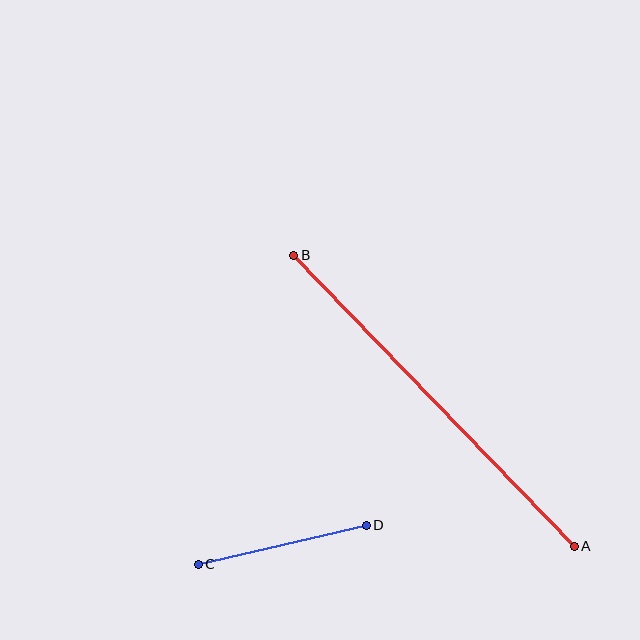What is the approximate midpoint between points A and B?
The midpoint is at approximately (434, 401) pixels.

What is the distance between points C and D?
The distance is approximately 172 pixels.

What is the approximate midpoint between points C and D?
The midpoint is at approximately (282, 545) pixels.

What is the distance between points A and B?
The distance is approximately 404 pixels.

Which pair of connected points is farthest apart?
Points A and B are farthest apart.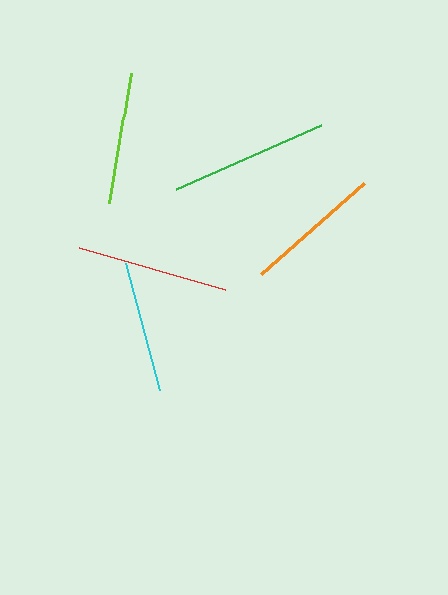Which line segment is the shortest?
The cyan line is the shortest at approximately 132 pixels.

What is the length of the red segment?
The red segment is approximately 153 pixels long.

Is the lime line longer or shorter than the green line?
The green line is longer than the lime line.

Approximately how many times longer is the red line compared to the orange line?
The red line is approximately 1.1 times the length of the orange line.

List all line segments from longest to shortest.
From longest to shortest: green, red, orange, lime, cyan.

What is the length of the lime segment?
The lime segment is approximately 132 pixels long.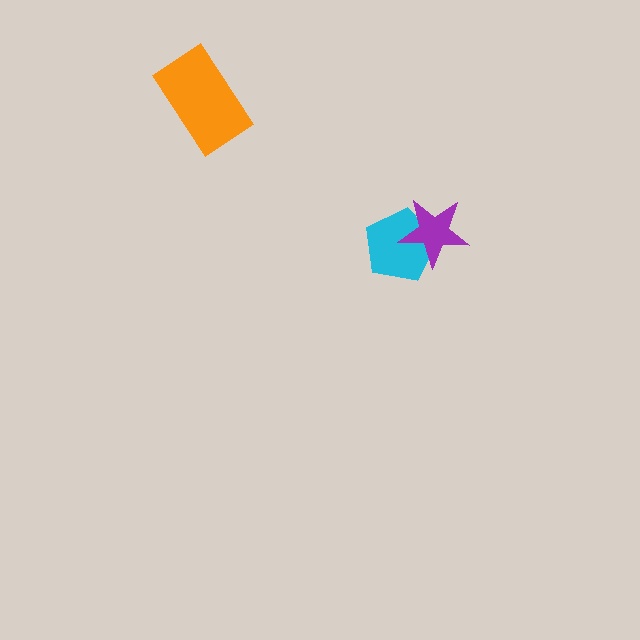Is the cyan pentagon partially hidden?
Yes, it is partially covered by another shape.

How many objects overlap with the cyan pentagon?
1 object overlaps with the cyan pentagon.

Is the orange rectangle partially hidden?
No, no other shape covers it.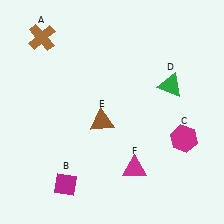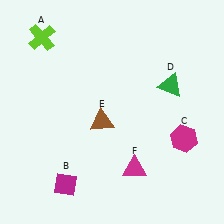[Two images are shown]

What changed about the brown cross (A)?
In Image 1, A is brown. In Image 2, it changed to lime.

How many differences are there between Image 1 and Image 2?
There is 1 difference between the two images.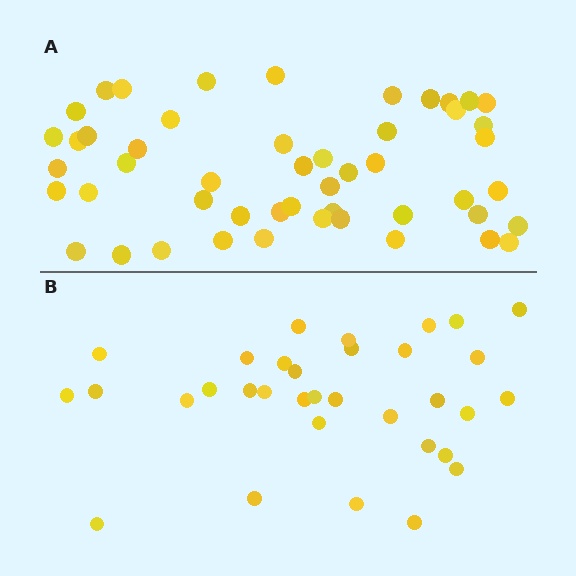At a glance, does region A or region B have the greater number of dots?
Region A (the top region) has more dots.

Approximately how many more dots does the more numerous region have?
Region A has approximately 15 more dots than region B.